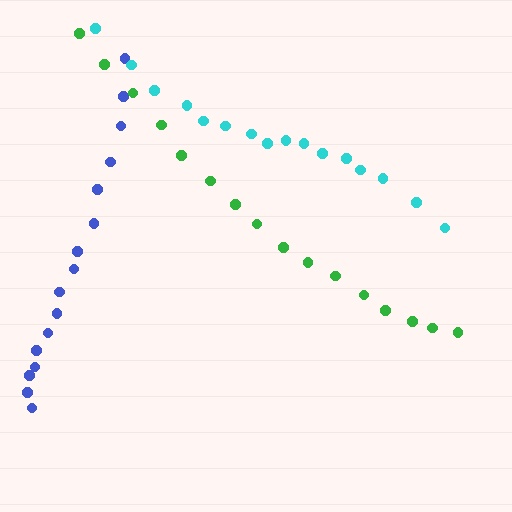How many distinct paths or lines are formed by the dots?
There are 3 distinct paths.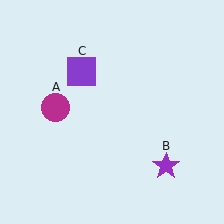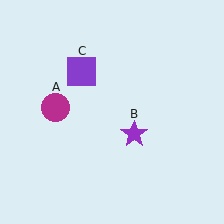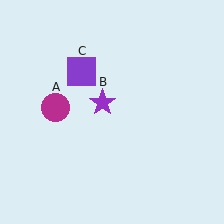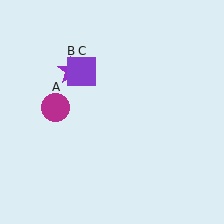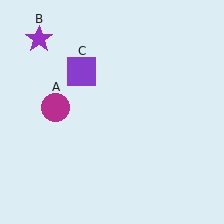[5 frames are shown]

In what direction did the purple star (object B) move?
The purple star (object B) moved up and to the left.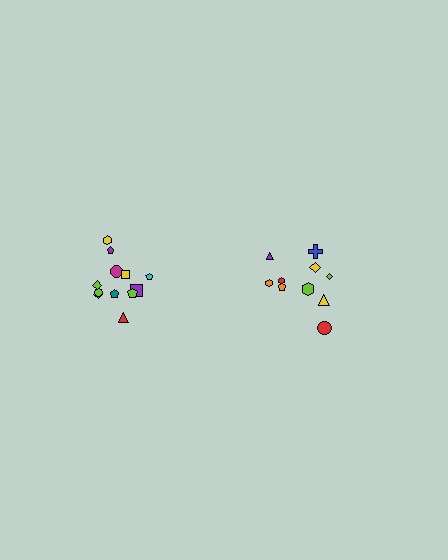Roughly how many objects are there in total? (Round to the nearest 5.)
Roughly 20 objects in total.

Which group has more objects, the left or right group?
The left group.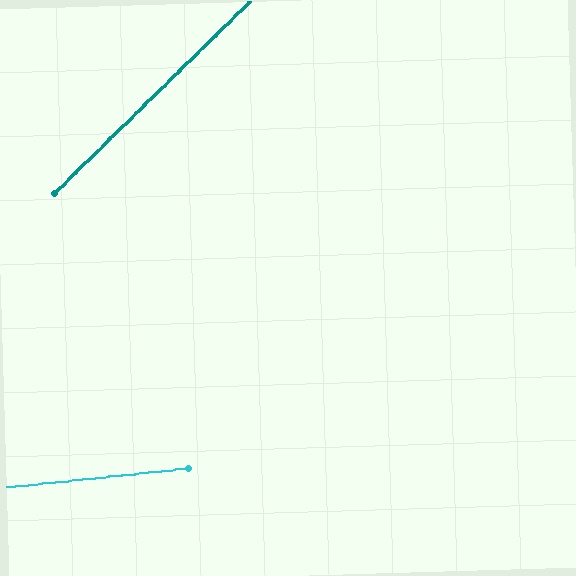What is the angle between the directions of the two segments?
Approximately 38 degrees.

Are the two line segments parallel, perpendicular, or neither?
Neither parallel nor perpendicular — they differ by about 38°.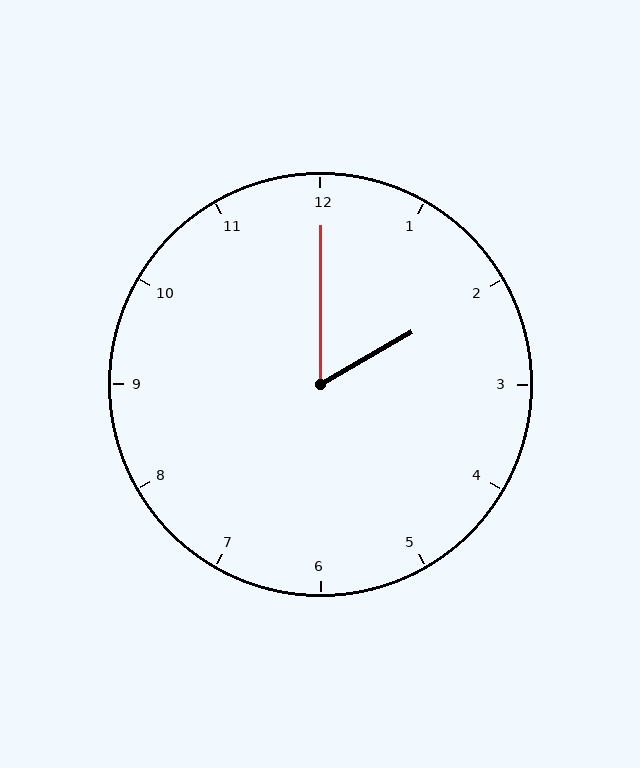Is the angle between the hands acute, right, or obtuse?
It is acute.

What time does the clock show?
2:00.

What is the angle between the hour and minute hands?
Approximately 60 degrees.